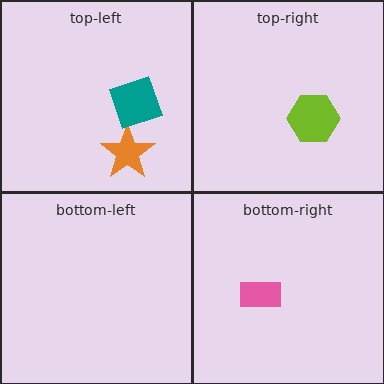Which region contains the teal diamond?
The top-left region.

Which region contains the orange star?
The top-left region.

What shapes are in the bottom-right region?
The pink rectangle.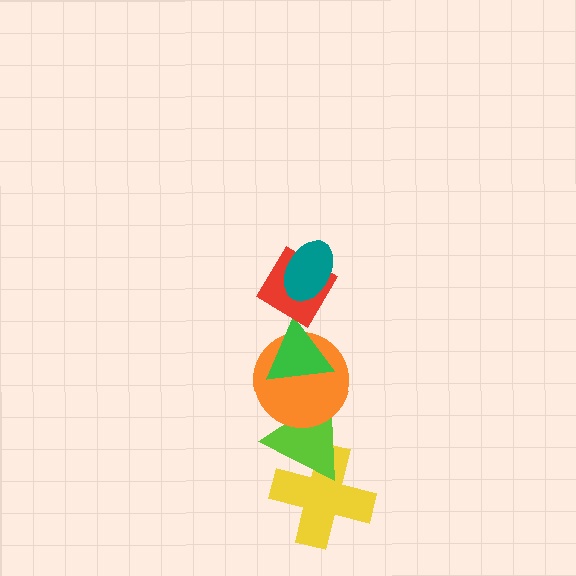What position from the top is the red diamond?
The red diamond is 2nd from the top.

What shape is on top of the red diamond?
The teal ellipse is on top of the red diamond.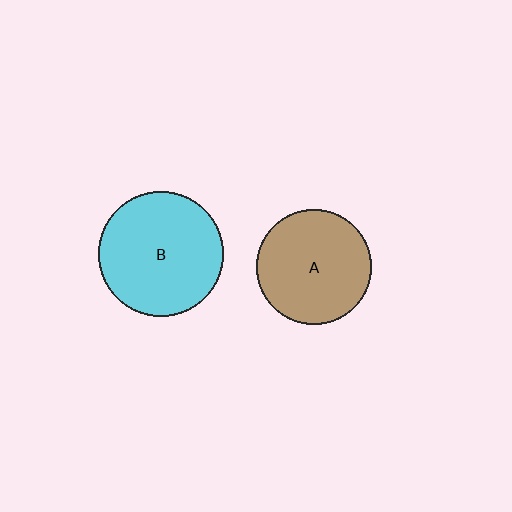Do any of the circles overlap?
No, none of the circles overlap.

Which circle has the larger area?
Circle B (cyan).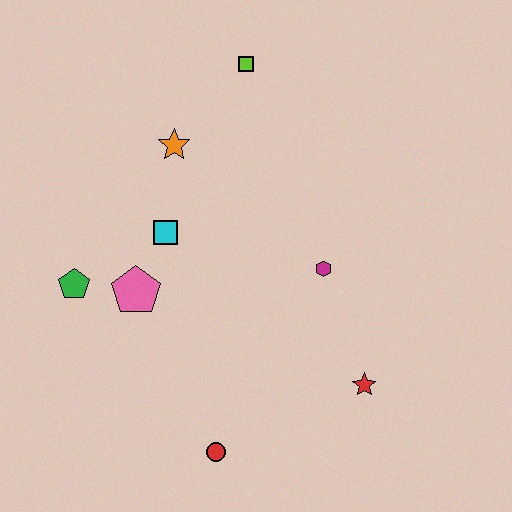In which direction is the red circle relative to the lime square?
The red circle is below the lime square.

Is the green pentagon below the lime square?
Yes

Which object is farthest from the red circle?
The lime square is farthest from the red circle.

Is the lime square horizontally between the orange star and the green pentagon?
No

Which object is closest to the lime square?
The orange star is closest to the lime square.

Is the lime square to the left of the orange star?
No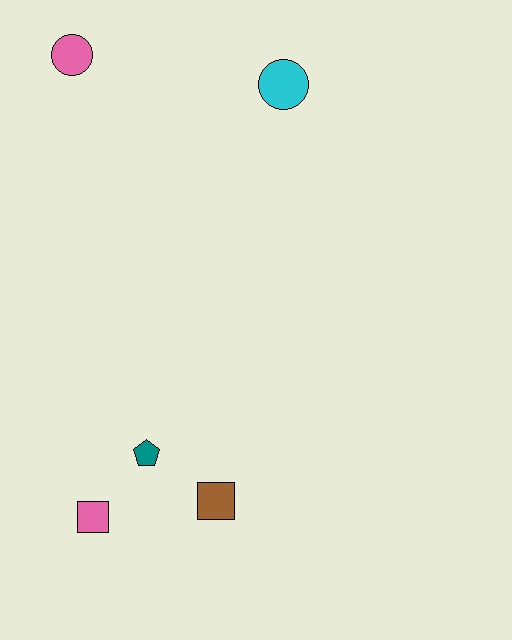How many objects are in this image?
There are 5 objects.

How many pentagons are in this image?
There is 1 pentagon.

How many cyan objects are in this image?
There is 1 cyan object.